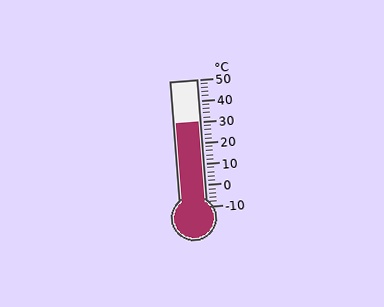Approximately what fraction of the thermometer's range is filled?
The thermometer is filled to approximately 65% of its range.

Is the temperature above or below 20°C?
The temperature is above 20°C.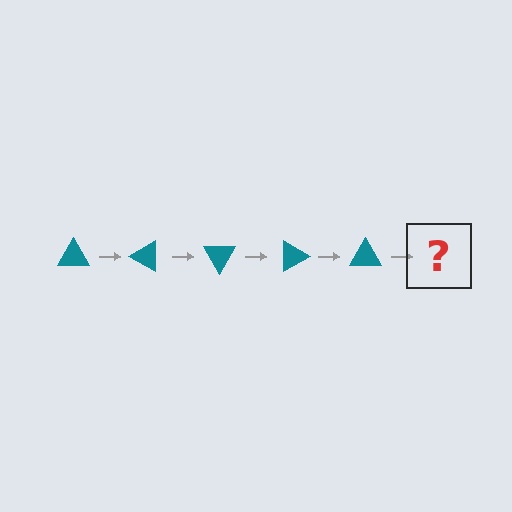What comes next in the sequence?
The next element should be a teal triangle rotated 150 degrees.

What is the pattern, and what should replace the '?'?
The pattern is that the triangle rotates 30 degrees each step. The '?' should be a teal triangle rotated 150 degrees.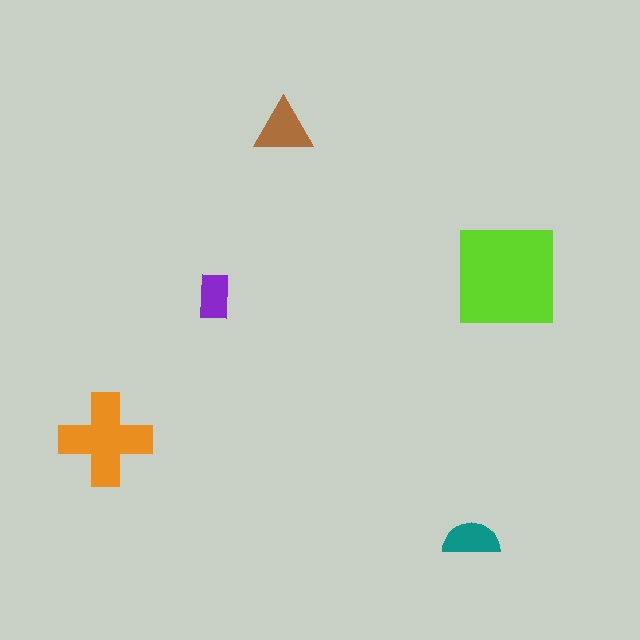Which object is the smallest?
The purple rectangle.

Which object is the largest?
The lime square.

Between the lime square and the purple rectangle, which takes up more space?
The lime square.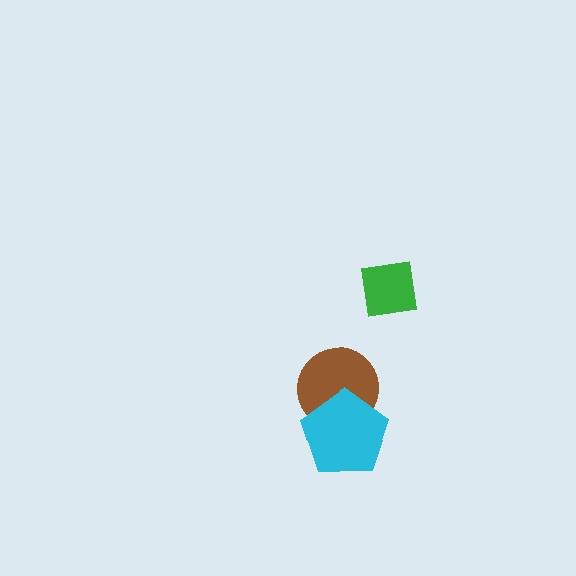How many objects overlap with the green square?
0 objects overlap with the green square.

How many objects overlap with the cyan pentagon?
1 object overlaps with the cyan pentagon.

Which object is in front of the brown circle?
The cyan pentagon is in front of the brown circle.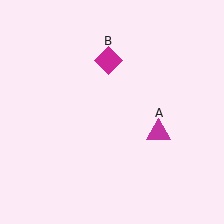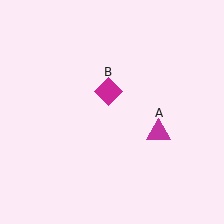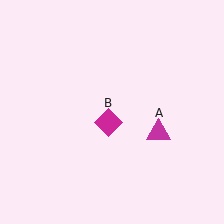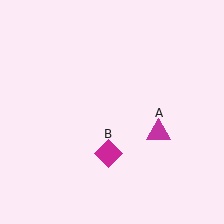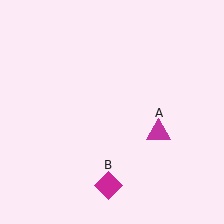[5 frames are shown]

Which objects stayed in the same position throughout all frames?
Magenta triangle (object A) remained stationary.